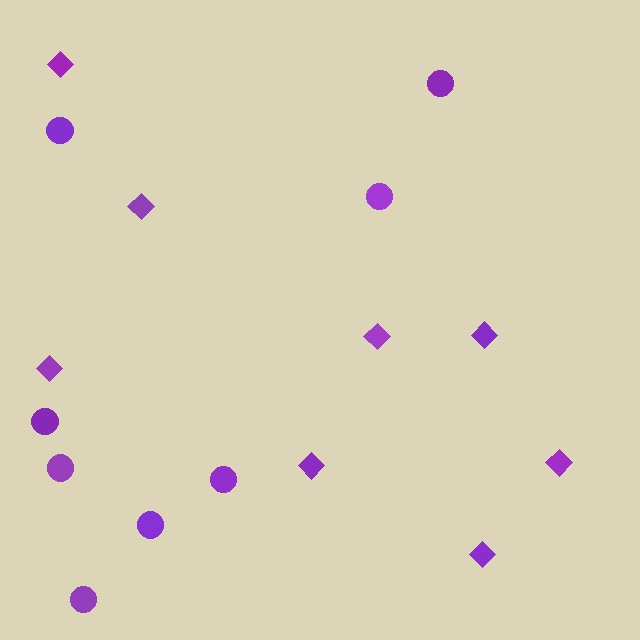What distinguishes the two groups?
There are 2 groups: one group of circles (8) and one group of diamonds (8).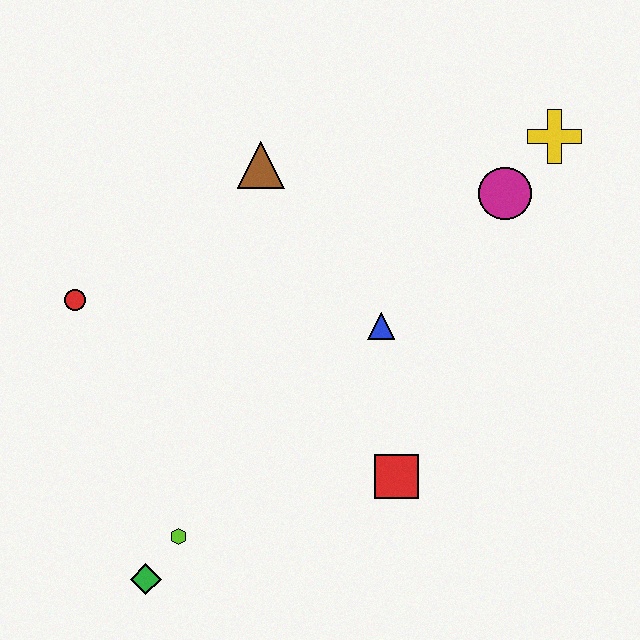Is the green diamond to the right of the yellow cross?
No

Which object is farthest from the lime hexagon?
The yellow cross is farthest from the lime hexagon.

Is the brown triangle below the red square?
No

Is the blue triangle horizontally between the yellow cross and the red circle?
Yes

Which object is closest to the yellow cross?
The magenta circle is closest to the yellow cross.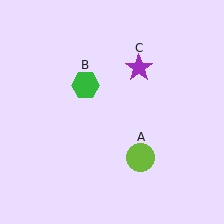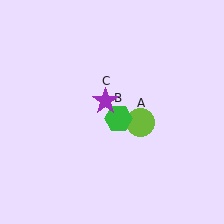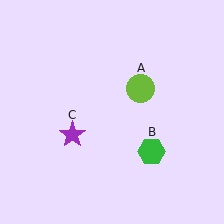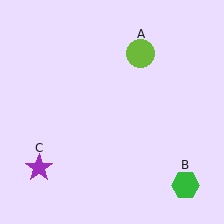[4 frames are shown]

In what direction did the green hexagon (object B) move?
The green hexagon (object B) moved down and to the right.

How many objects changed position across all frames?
3 objects changed position: lime circle (object A), green hexagon (object B), purple star (object C).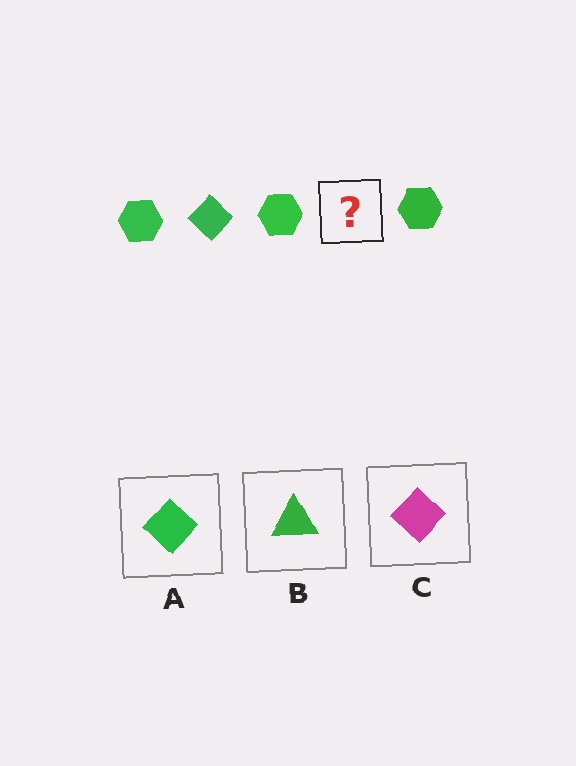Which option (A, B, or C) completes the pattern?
A.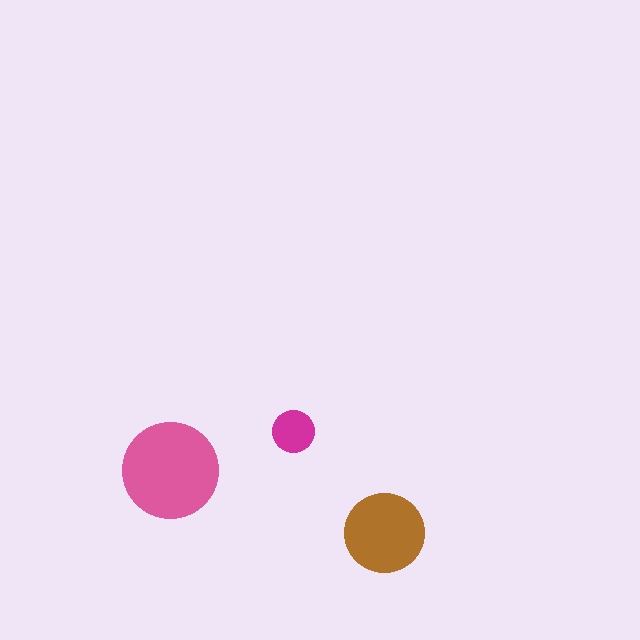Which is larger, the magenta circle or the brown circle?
The brown one.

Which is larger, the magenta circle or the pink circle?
The pink one.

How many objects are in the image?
There are 3 objects in the image.